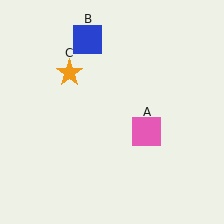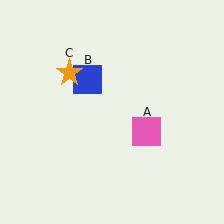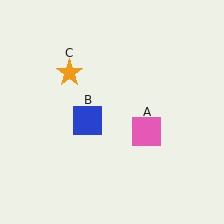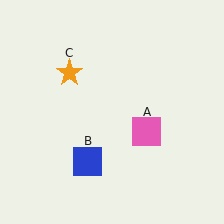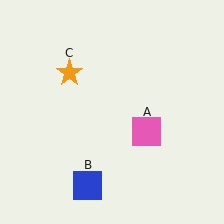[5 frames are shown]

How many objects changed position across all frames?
1 object changed position: blue square (object B).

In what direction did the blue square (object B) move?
The blue square (object B) moved down.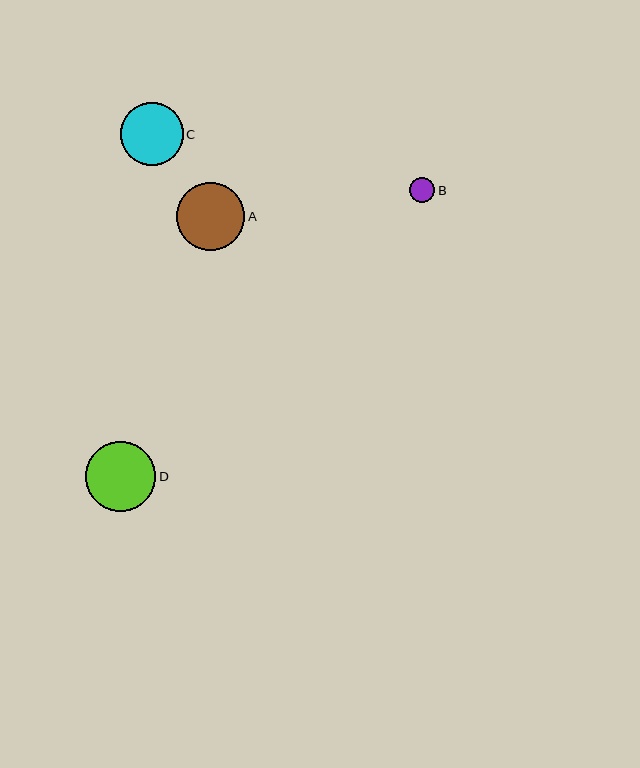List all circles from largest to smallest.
From largest to smallest: D, A, C, B.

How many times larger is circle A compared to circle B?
Circle A is approximately 2.7 times the size of circle B.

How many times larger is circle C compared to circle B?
Circle C is approximately 2.5 times the size of circle B.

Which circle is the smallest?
Circle B is the smallest with a size of approximately 25 pixels.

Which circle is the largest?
Circle D is the largest with a size of approximately 70 pixels.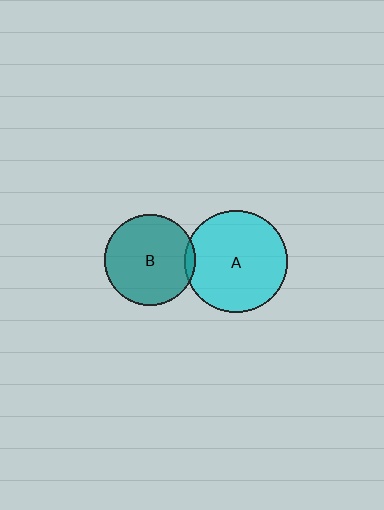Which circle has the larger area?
Circle A (cyan).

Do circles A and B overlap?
Yes.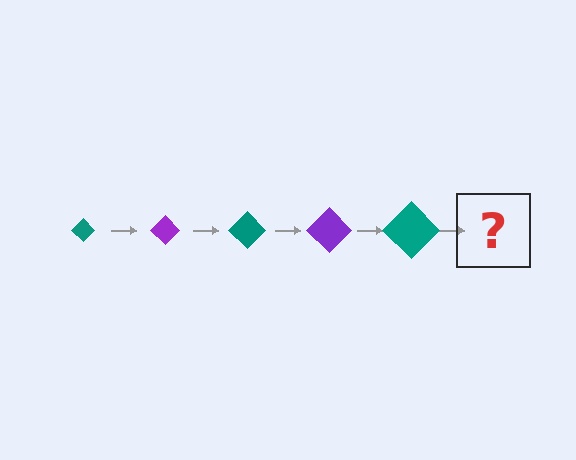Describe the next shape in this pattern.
It should be a purple diamond, larger than the previous one.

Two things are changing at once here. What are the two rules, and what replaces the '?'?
The two rules are that the diamond grows larger each step and the color cycles through teal and purple. The '?' should be a purple diamond, larger than the previous one.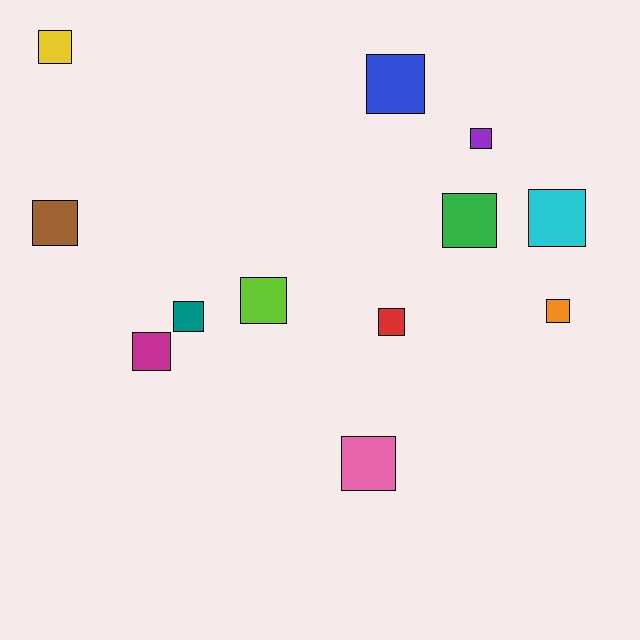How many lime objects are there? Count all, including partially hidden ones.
There is 1 lime object.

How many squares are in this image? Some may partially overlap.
There are 12 squares.